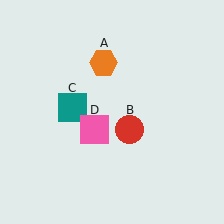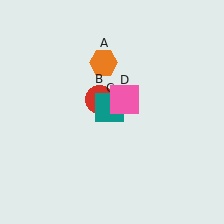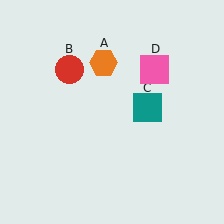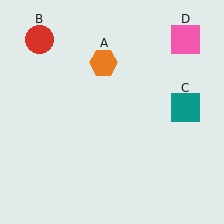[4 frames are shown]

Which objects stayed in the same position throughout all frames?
Orange hexagon (object A) remained stationary.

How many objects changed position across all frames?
3 objects changed position: red circle (object B), teal square (object C), pink square (object D).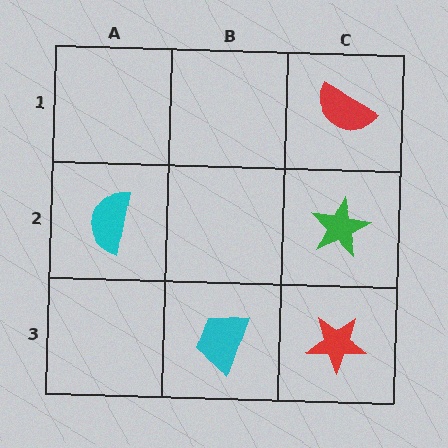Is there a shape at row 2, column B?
No, that cell is empty.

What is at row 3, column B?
A cyan trapezoid.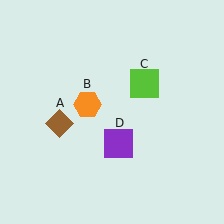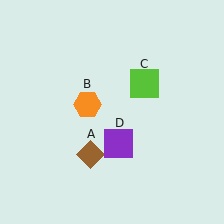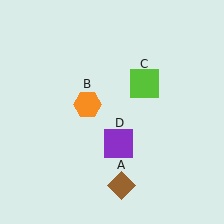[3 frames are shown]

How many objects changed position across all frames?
1 object changed position: brown diamond (object A).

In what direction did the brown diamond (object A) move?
The brown diamond (object A) moved down and to the right.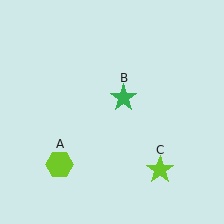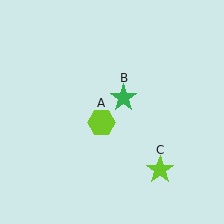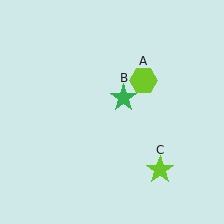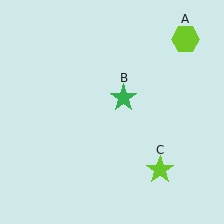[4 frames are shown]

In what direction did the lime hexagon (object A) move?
The lime hexagon (object A) moved up and to the right.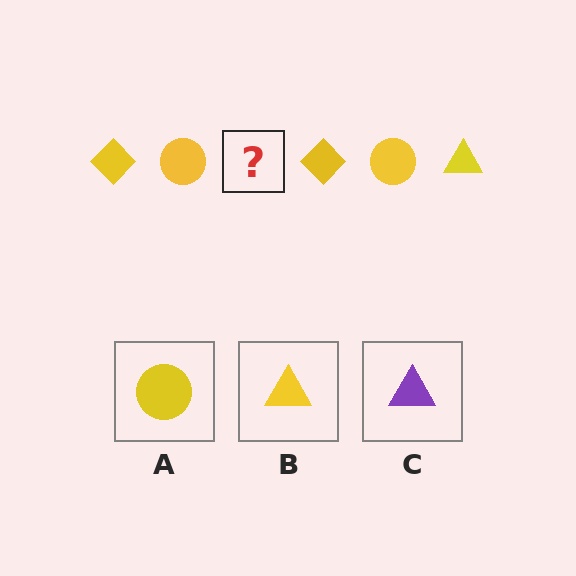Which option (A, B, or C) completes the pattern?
B.